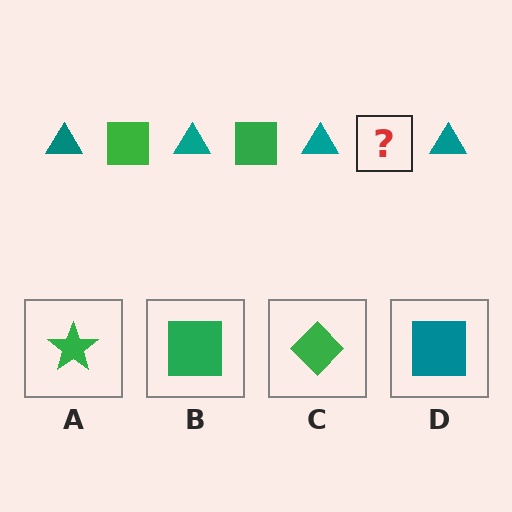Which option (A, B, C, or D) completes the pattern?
B.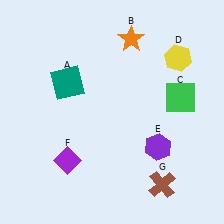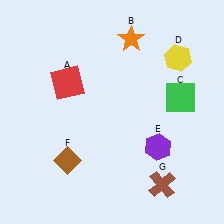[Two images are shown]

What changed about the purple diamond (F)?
In Image 1, F is purple. In Image 2, it changed to brown.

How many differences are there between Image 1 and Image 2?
There are 2 differences between the two images.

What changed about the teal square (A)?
In Image 1, A is teal. In Image 2, it changed to red.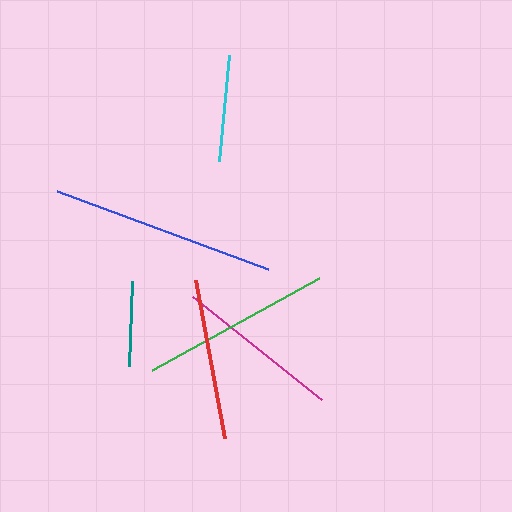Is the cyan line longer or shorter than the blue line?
The blue line is longer than the cyan line.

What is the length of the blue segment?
The blue segment is approximately 225 pixels long.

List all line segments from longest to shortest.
From longest to shortest: blue, green, magenta, red, cyan, teal.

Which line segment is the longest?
The blue line is the longest at approximately 225 pixels.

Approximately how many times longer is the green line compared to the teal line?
The green line is approximately 2.3 times the length of the teal line.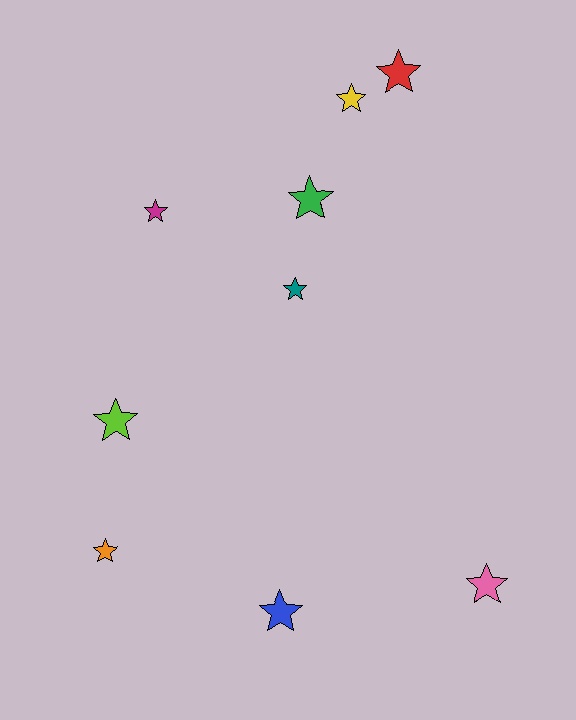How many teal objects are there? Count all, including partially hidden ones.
There is 1 teal object.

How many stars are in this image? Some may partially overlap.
There are 9 stars.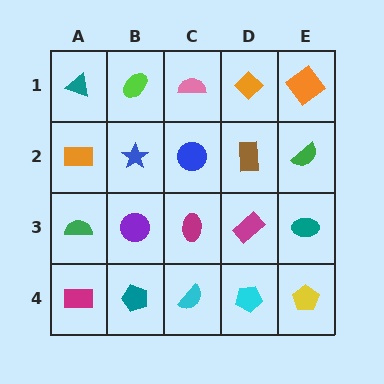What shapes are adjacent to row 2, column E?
An orange diamond (row 1, column E), a teal ellipse (row 3, column E), a brown rectangle (row 2, column D).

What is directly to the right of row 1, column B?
A pink semicircle.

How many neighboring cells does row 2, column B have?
4.